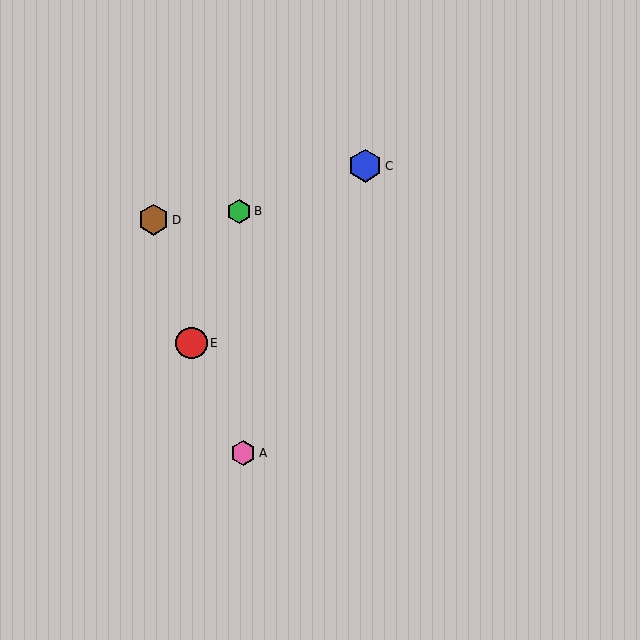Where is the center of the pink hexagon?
The center of the pink hexagon is at (243, 453).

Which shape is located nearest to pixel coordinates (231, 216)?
The green hexagon (labeled B) at (239, 211) is nearest to that location.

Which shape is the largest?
The blue hexagon (labeled C) is the largest.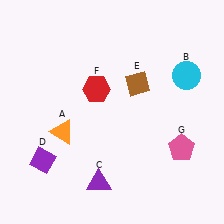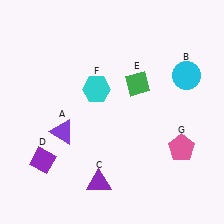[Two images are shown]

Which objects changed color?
A changed from orange to purple. E changed from brown to green. F changed from red to cyan.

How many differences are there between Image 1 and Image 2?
There are 3 differences between the two images.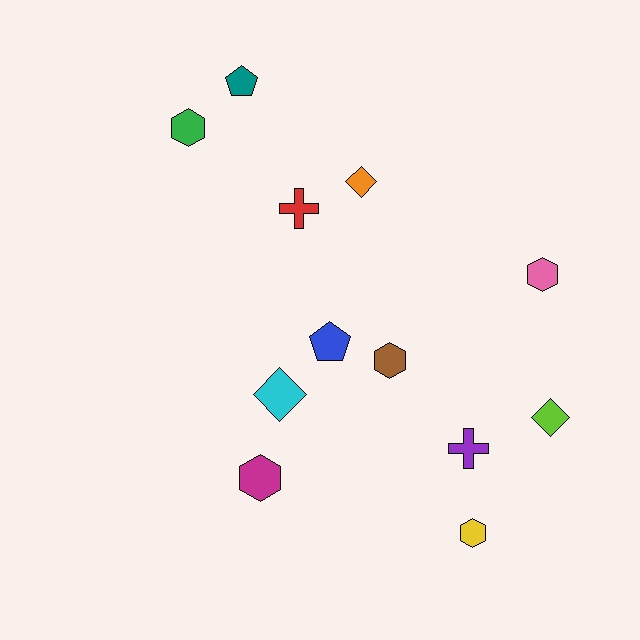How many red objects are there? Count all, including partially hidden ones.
There is 1 red object.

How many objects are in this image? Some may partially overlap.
There are 12 objects.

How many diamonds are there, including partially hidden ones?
There are 3 diamonds.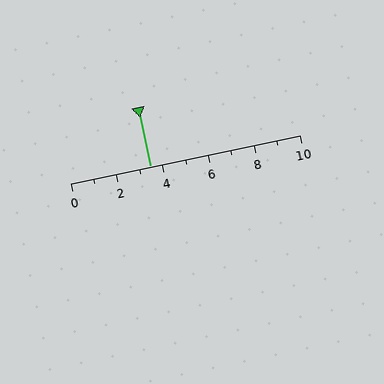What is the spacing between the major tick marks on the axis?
The major ticks are spaced 2 apart.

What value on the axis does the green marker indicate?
The marker indicates approximately 3.5.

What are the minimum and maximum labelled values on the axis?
The axis runs from 0 to 10.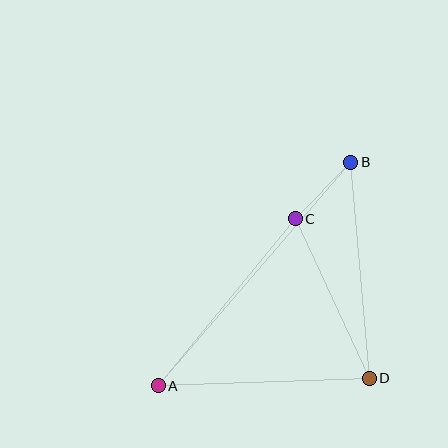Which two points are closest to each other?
Points B and C are closest to each other.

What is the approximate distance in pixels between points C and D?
The distance between C and D is approximately 176 pixels.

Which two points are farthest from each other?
Points A and B are farthest from each other.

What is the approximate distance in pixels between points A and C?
The distance between A and C is approximately 216 pixels.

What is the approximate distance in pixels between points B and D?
The distance between B and D is approximately 217 pixels.